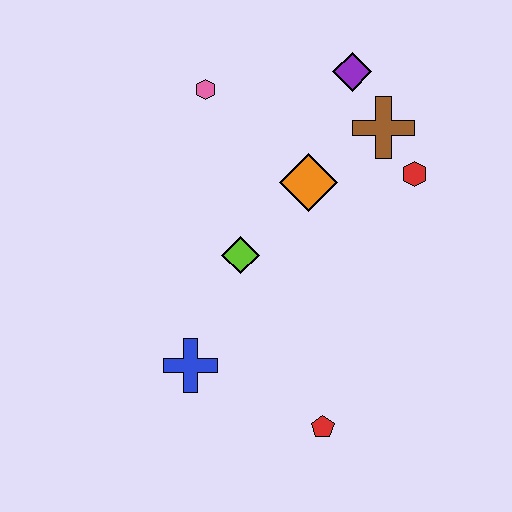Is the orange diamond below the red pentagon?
No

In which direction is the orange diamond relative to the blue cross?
The orange diamond is above the blue cross.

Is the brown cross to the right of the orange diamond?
Yes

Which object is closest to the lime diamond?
The orange diamond is closest to the lime diamond.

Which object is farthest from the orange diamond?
The red pentagon is farthest from the orange diamond.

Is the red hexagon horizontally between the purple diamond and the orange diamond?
No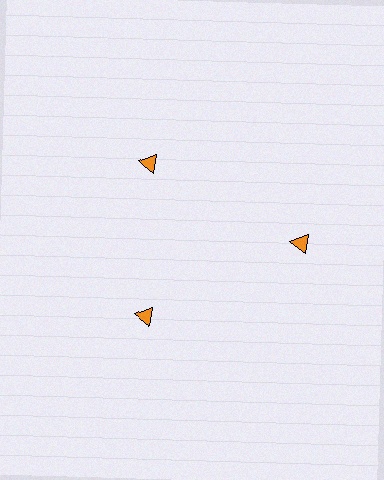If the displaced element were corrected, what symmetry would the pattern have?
It would have 3-fold rotational symmetry — the pattern would map onto itself every 120 degrees.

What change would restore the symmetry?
The symmetry would be restored by moving it inward, back onto the ring so that all 3 triangles sit at equal angles and equal distance from the center.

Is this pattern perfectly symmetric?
No. The 3 orange triangles are arranged in a ring, but one element near the 3 o'clock position is pushed outward from the center, breaking the 3-fold rotational symmetry.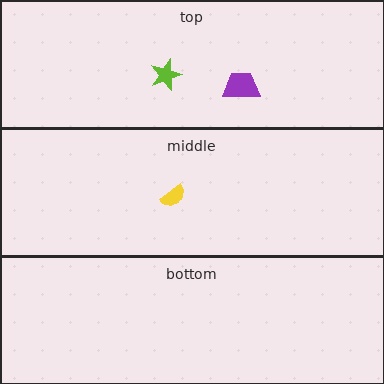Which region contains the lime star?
The top region.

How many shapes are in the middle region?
1.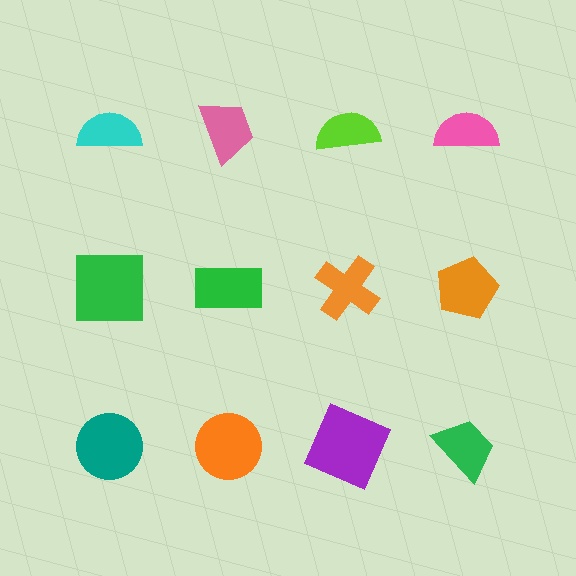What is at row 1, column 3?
A lime semicircle.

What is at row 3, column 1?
A teal circle.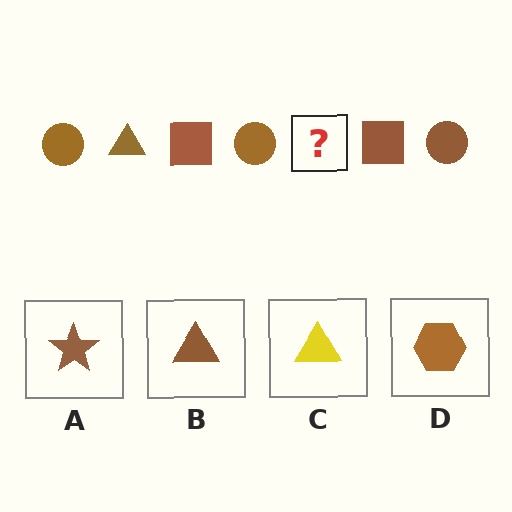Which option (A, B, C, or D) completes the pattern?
B.